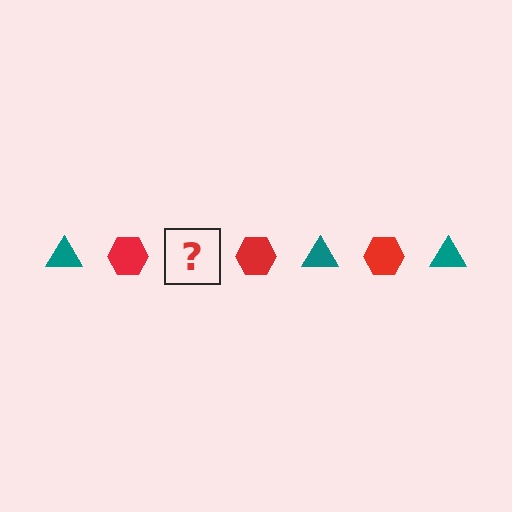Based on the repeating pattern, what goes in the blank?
The blank should be a teal triangle.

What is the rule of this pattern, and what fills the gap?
The rule is that the pattern alternates between teal triangle and red hexagon. The gap should be filled with a teal triangle.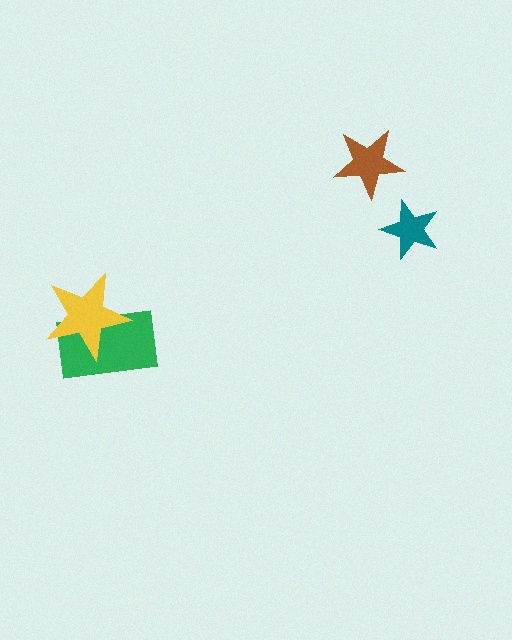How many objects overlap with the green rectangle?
1 object overlaps with the green rectangle.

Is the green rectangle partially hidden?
Yes, it is partially covered by another shape.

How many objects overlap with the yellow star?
1 object overlaps with the yellow star.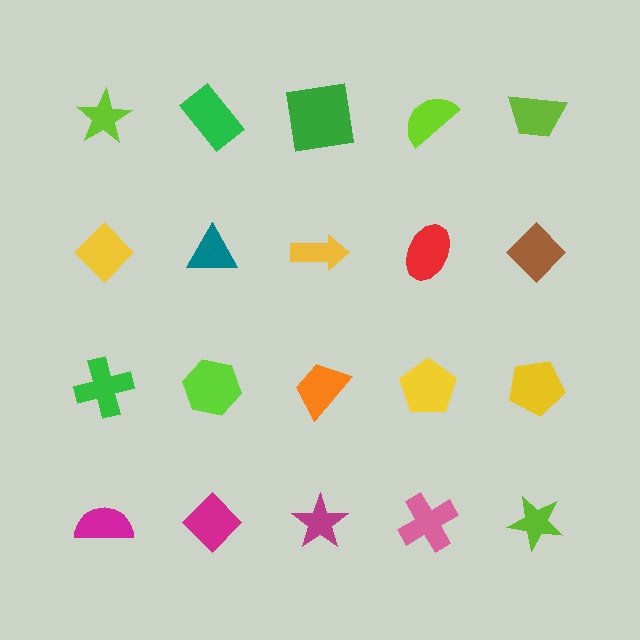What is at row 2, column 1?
A yellow diamond.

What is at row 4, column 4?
A pink cross.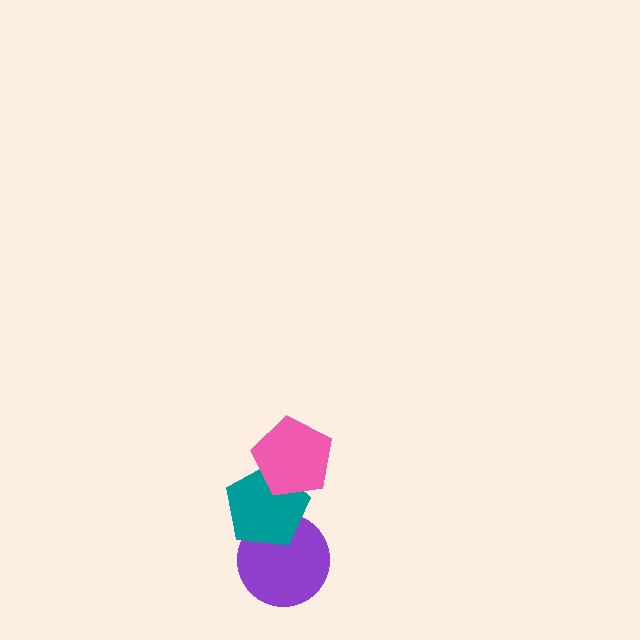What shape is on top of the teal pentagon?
The pink pentagon is on top of the teal pentagon.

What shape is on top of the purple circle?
The teal pentagon is on top of the purple circle.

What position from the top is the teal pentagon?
The teal pentagon is 2nd from the top.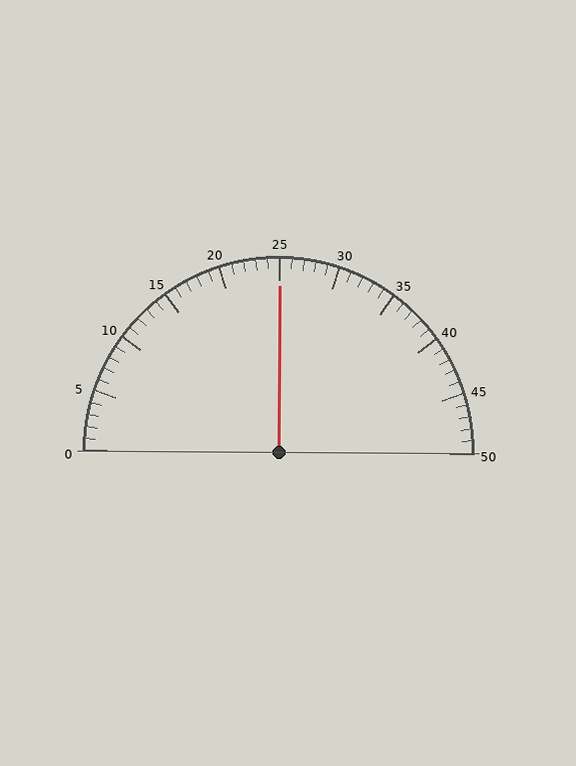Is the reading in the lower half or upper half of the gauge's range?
The reading is in the upper half of the range (0 to 50).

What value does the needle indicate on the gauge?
The needle indicates approximately 25.